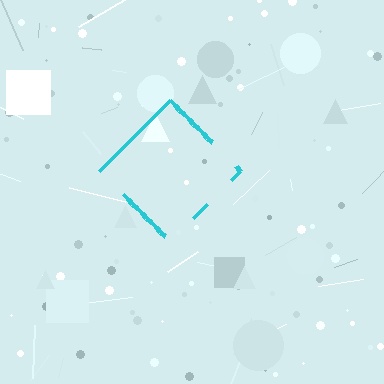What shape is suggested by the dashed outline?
The dashed outline suggests a diamond.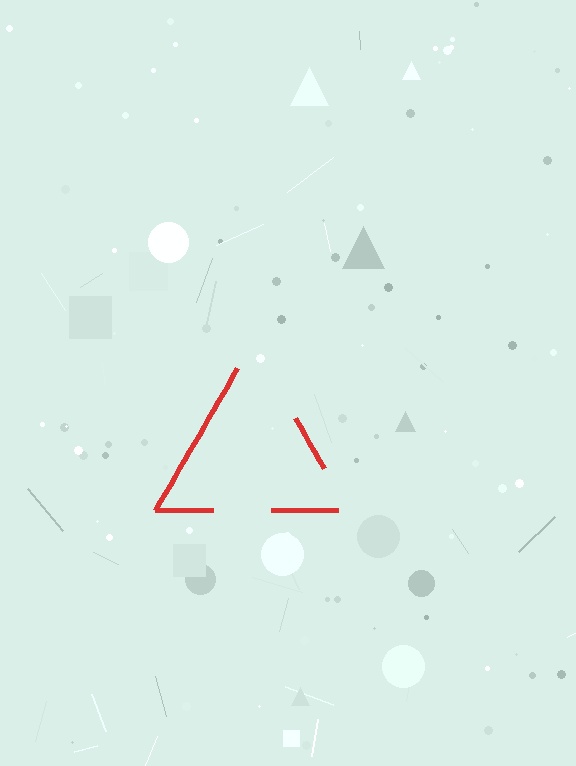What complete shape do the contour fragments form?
The contour fragments form a triangle.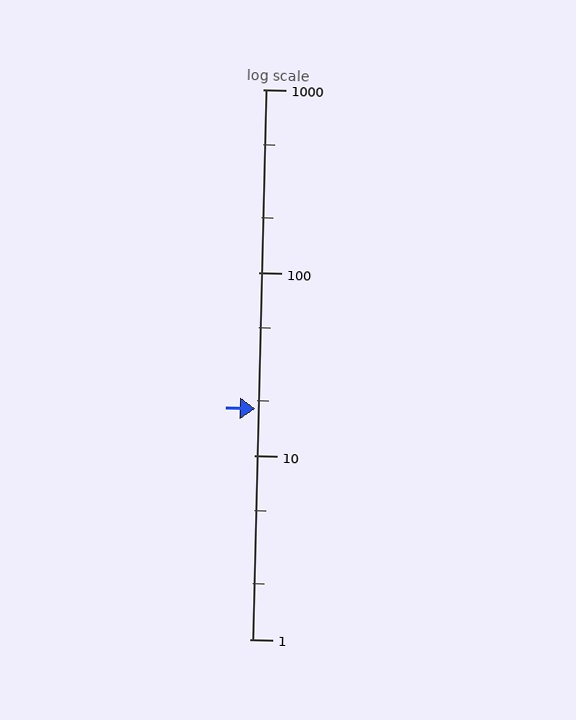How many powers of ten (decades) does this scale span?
The scale spans 3 decades, from 1 to 1000.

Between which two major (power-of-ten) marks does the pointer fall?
The pointer is between 10 and 100.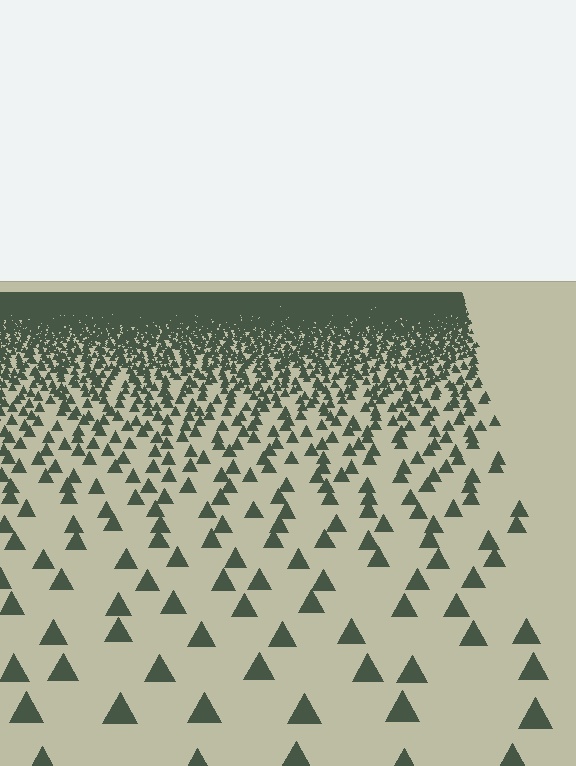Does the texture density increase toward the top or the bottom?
Density increases toward the top.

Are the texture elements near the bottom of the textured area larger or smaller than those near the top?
Larger. Near the bottom, elements are closer to the viewer and appear at a bigger on-screen size.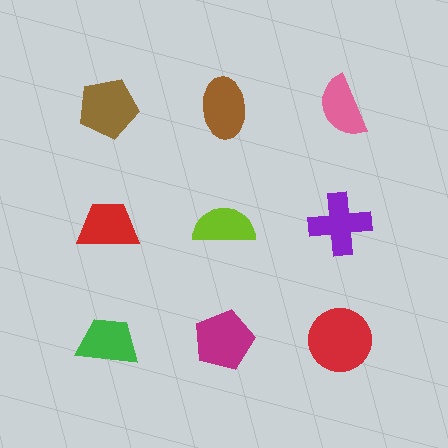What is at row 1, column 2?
A brown ellipse.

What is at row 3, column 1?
A green trapezoid.